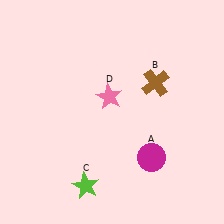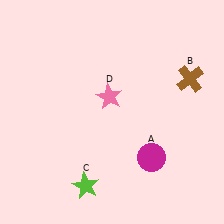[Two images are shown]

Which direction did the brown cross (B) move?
The brown cross (B) moved right.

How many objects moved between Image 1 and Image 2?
1 object moved between the two images.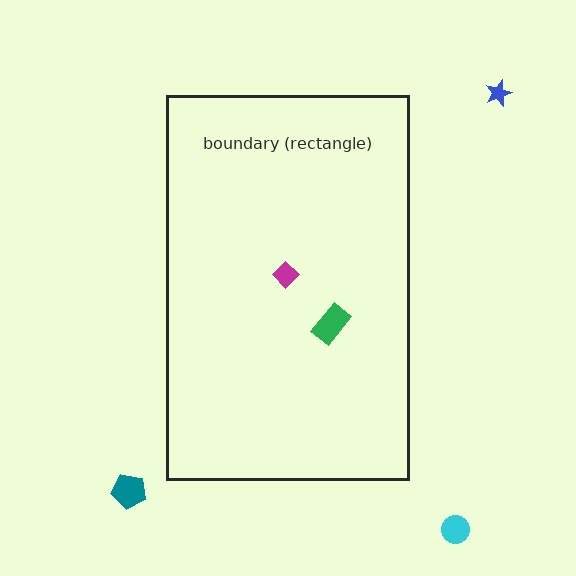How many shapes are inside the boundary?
2 inside, 3 outside.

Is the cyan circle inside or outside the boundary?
Outside.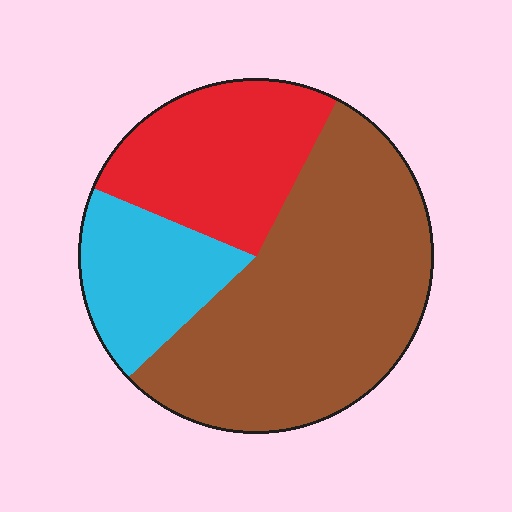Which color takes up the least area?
Cyan, at roughly 20%.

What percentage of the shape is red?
Red covers roughly 25% of the shape.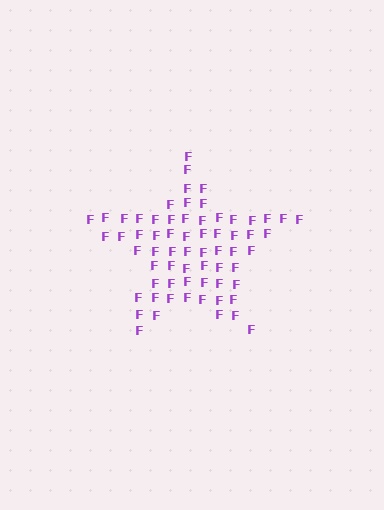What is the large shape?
The large shape is a star.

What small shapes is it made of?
It is made of small letter F's.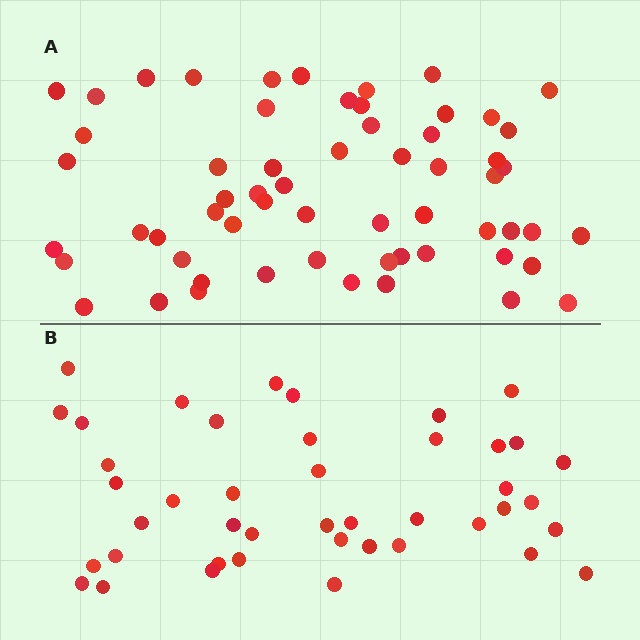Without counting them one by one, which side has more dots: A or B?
Region A (the top region) has more dots.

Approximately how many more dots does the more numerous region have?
Region A has approximately 15 more dots than region B.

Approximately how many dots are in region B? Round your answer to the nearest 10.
About 40 dots. (The exact count is 43, which rounds to 40.)